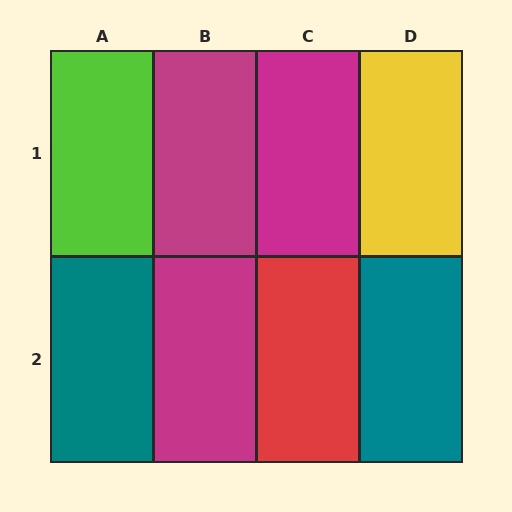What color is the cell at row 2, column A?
Teal.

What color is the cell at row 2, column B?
Magenta.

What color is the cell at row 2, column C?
Red.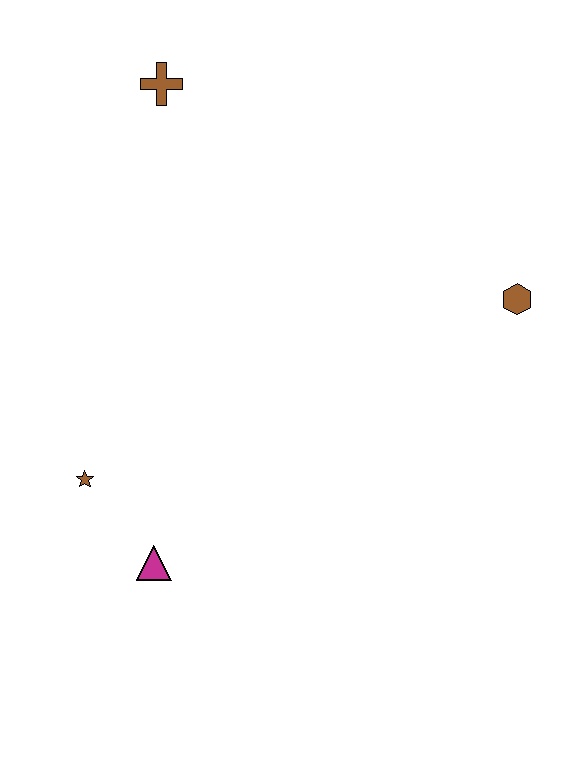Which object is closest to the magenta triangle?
The brown star is closest to the magenta triangle.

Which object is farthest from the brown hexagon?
The brown star is farthest from the brown hexagon.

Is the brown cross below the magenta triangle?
No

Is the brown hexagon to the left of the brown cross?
No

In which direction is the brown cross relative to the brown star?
The brown cross is above the brown star.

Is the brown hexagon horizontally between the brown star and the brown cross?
No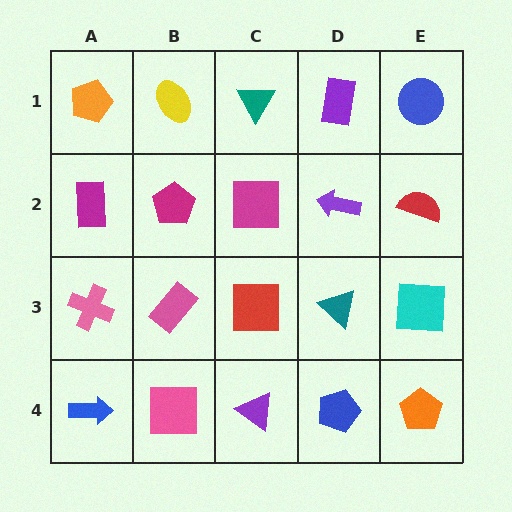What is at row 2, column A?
A magenta rectangle.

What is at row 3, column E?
A cyan square.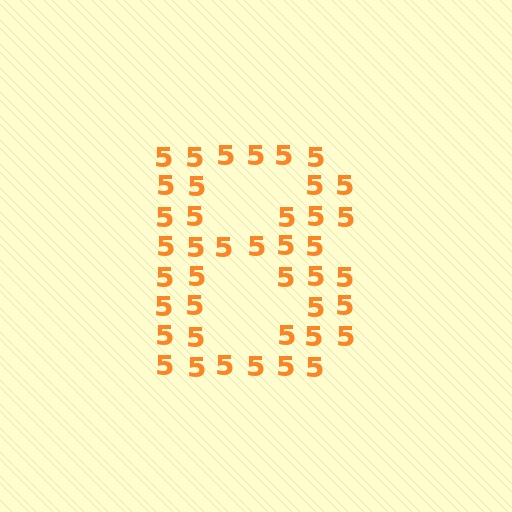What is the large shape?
The large shape is the letter B.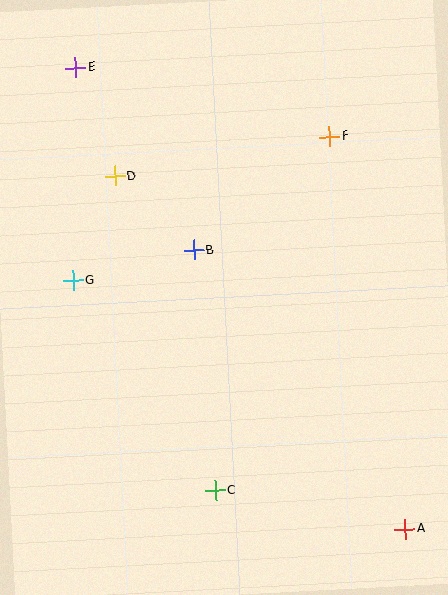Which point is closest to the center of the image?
Point B at (194, 250) is closest to the center.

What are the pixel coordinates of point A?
Point A is at (405, 529).